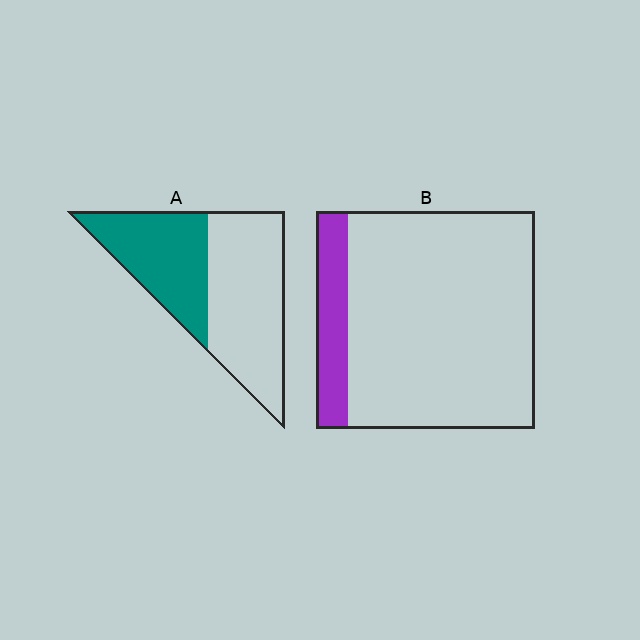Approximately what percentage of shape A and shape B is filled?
A is approximately 40% and B is approximately 15%.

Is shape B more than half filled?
No.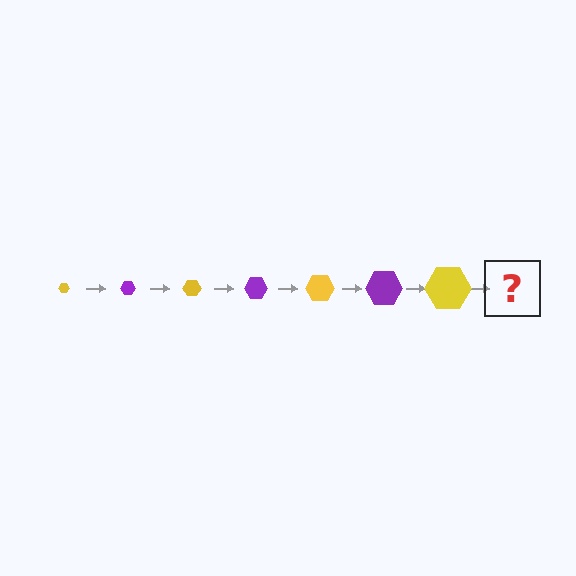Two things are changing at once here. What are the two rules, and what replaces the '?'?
The two rules are that the hexagon grows larger each step and the color cycles through yellow and purple. The '?' should be a purple hexagon, larger than the previous one.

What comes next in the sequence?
The next element should be a purple hexagon, larger than the previous one.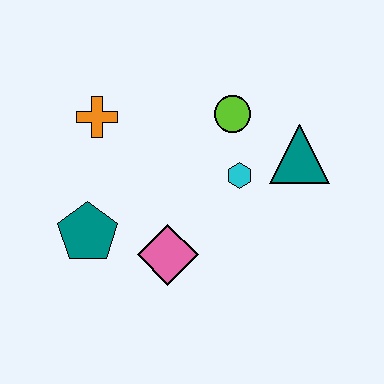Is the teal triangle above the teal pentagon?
Yes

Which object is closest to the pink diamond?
The teal pentagon is closest to the pink diamond.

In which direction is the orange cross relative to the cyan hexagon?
The orange cross is to the left of the cyan hexagon.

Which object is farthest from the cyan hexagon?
The teal pentagon is farthest from the cyan hexagon.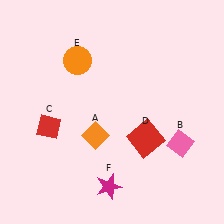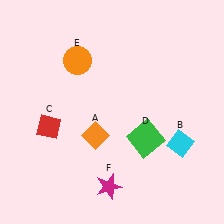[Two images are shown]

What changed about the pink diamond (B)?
In Image 1, B is pink. In Image 2, it changed to cyan.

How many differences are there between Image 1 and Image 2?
There are 2 differences between the two images.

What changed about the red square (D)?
In Image 1, D is red. In Image 2, it changed to green.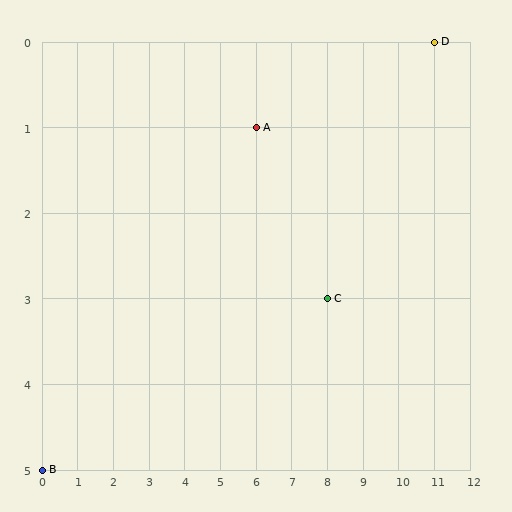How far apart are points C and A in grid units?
Points C and A are 2 columns and 2 rows apart (about 2.8 grid units diagonally).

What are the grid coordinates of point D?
Point D is at grid coordinates (11, 0).